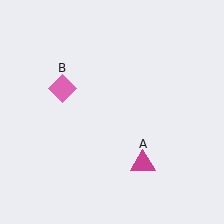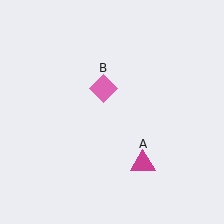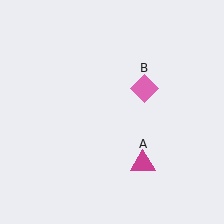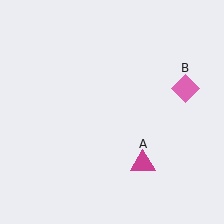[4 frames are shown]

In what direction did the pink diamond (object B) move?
The pink diamond (object B) moved right.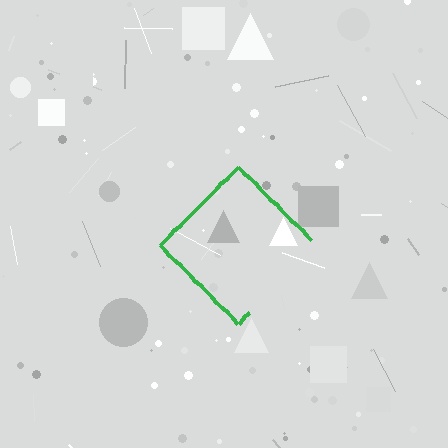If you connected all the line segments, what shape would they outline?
They would outline a diamond.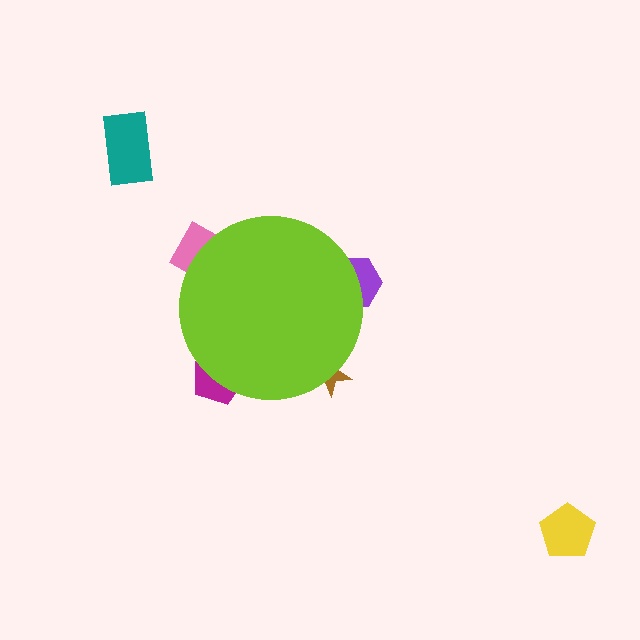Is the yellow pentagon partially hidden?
No, the yellow pentagon is fully visible.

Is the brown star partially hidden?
Yes, the brown star is partially hidden behind the lime circle.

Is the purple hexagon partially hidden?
Yes, the purple hexagon is partially hidden behind the lime circle.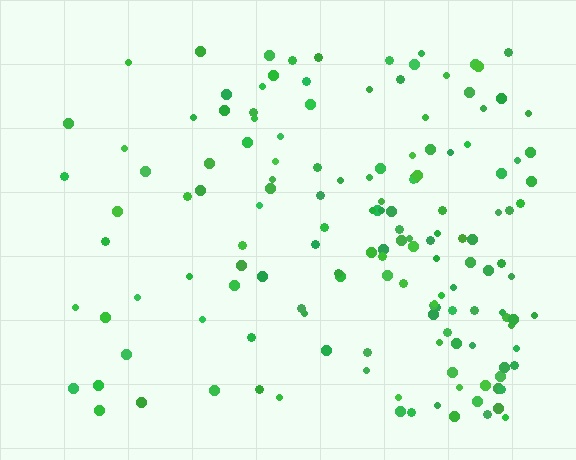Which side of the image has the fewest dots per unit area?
The left.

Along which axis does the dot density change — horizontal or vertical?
Horizontal.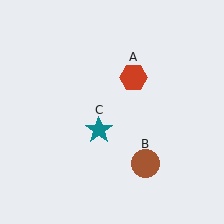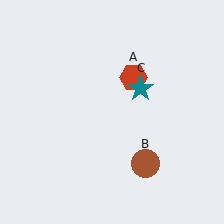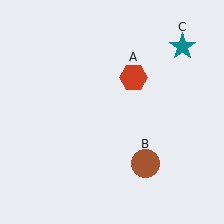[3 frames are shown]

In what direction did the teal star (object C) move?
The teal star (object C) moved up and to the right.